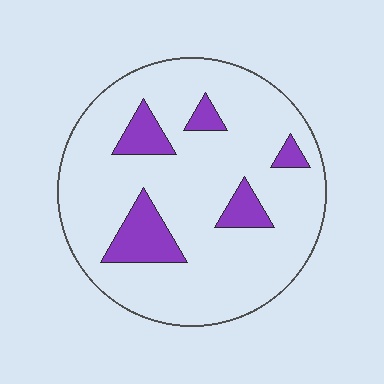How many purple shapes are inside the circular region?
5.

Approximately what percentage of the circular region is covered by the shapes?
Approximately 15%.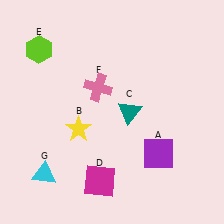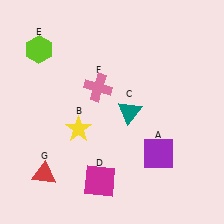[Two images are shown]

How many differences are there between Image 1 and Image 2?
There is 1 difference between the two images.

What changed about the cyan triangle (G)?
In Image 1, G is cyan. In Image 2, it changed to red.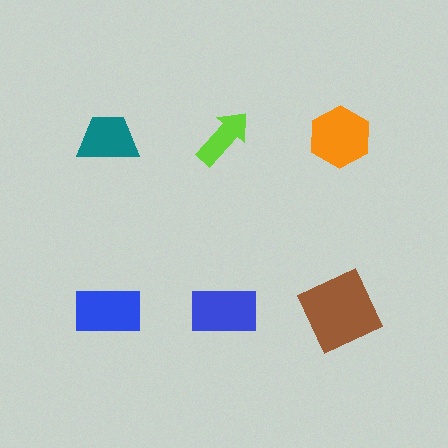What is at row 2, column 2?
A blue rectangle.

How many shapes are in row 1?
3 shapes.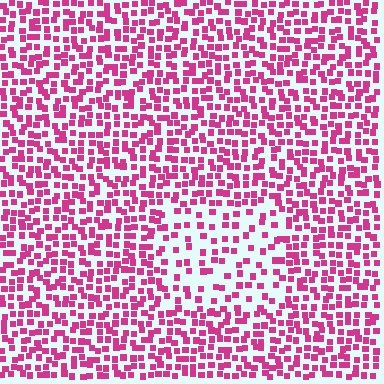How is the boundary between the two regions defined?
The boundary is defined by a change in element density (approximately 2.0x ratio). All elements are the same color, size, and shape.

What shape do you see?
I see a rectangle.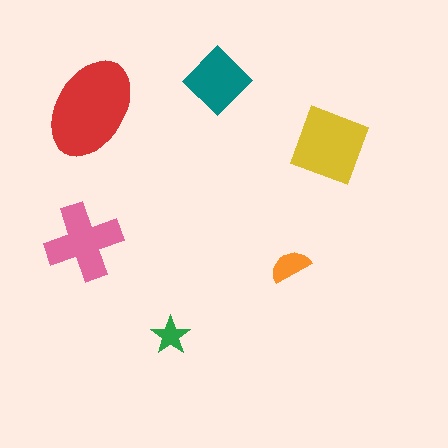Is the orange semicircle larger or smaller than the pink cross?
Smaller.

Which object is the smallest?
The green star.